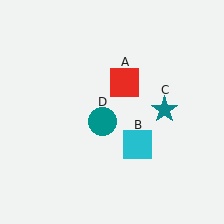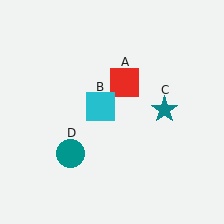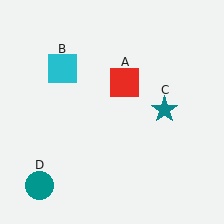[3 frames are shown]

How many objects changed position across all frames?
2 objects changed position: cyan square (object B), teal circle (object D).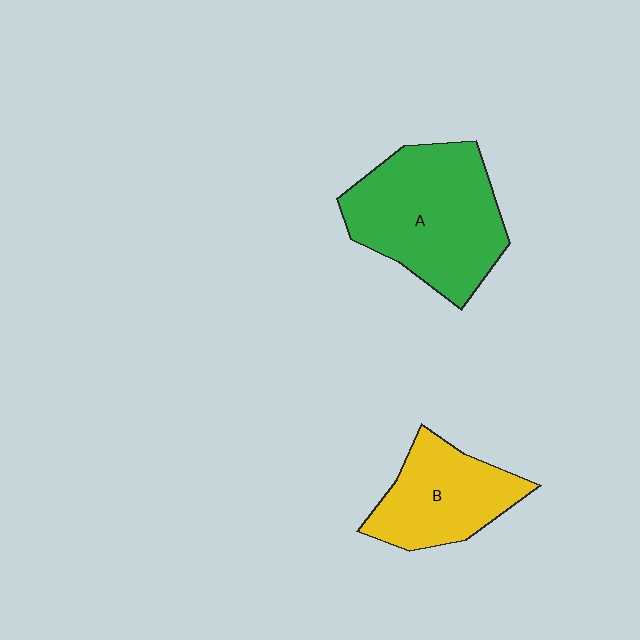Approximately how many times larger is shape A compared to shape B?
Approximately 1.5 times.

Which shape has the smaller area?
Shape B (yellow).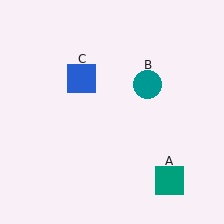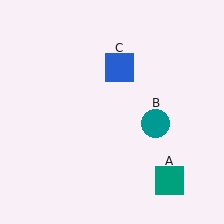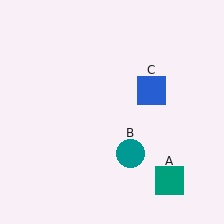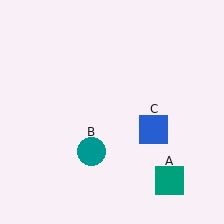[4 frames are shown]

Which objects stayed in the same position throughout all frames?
Teal square (object A) remained stationary.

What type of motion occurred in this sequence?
The teal circle (object B), blue square (object C) rotated clockwise around the center of the scene.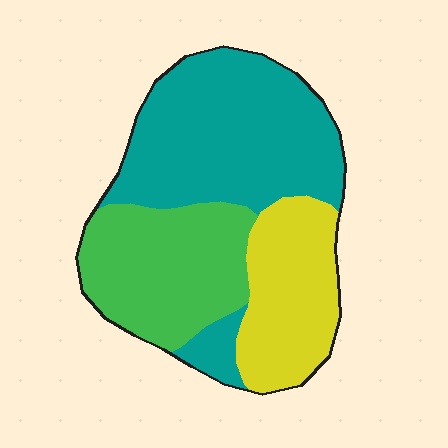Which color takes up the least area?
Yellow, at roughly 25%.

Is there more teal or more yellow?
Teal.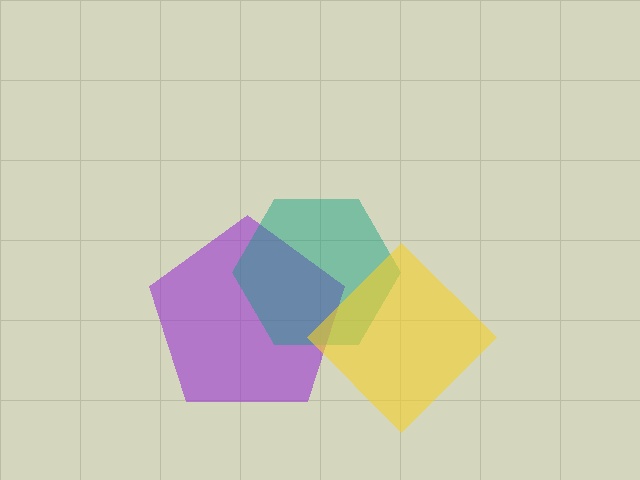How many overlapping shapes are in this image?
There are 3 overlapping shapes in the image.